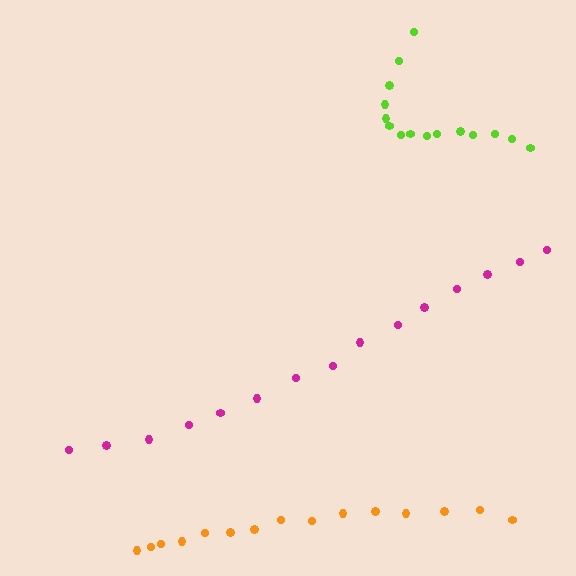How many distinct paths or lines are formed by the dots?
There are 3 distinct paths.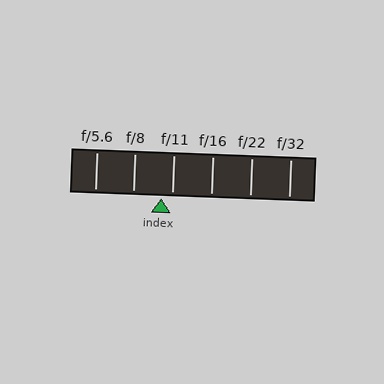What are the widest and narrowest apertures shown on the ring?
The widest aperture shown is f/5.6 and the narrowest is f/32.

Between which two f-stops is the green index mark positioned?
The index mark is between f/8 and f/11.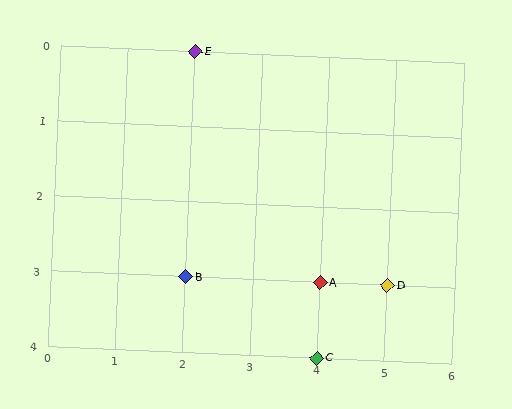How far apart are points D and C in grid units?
Points D and C are 1 column and 1 row apart (about 1.4 grid units diagonally).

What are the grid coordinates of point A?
Point A is at grid coordinates (4, 3).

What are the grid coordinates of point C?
Point C is at grid coordinates (4, 4).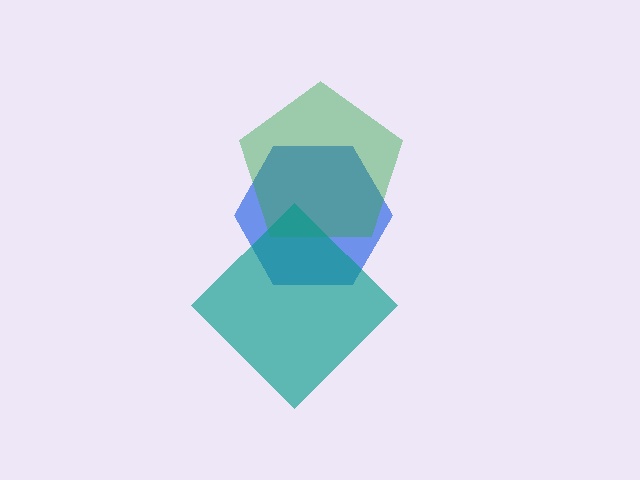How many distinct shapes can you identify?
There are 3 distinct shapes: a blue hexagon, a green pentagon, a teal diamond.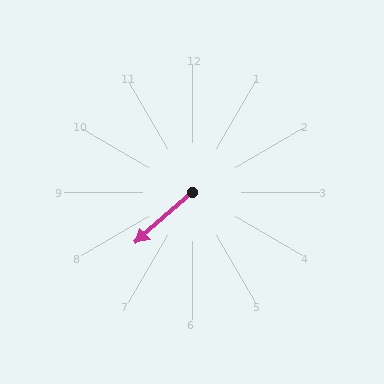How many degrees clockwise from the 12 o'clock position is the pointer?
Approximately 228 degrees.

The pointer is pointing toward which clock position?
Roughly 8 o'clock.